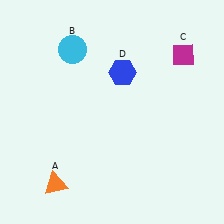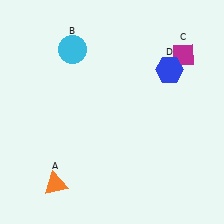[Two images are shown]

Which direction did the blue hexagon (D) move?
The blue hexagon (D) moved right.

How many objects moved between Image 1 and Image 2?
1 object moved between the two images.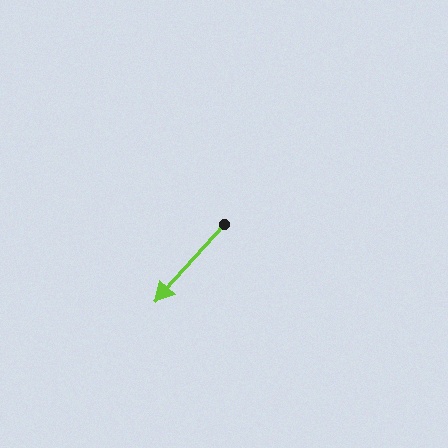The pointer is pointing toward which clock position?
Roughly 7 o'clock.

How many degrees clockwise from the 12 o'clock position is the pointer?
Approximately 222 degrees.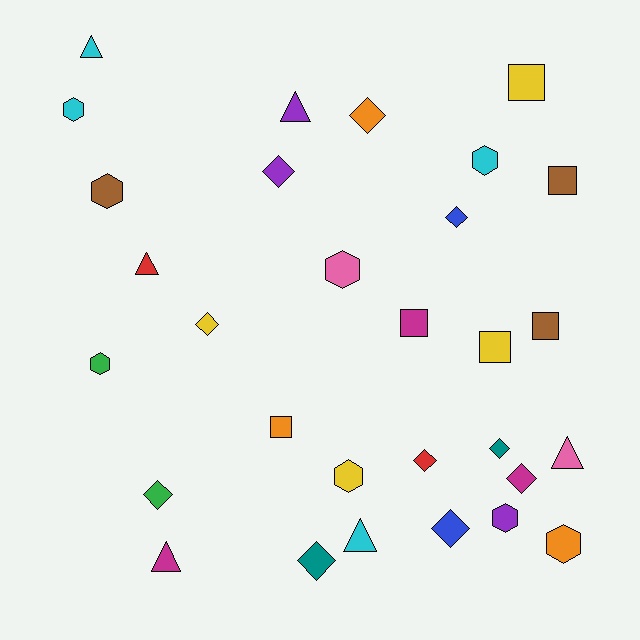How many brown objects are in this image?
There are 3 brown objects.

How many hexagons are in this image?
There are 8 hexagons.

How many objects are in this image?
There are 30 objects.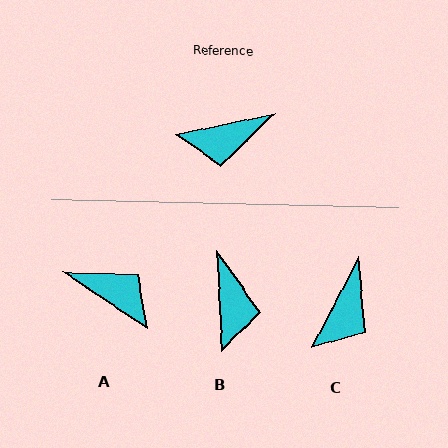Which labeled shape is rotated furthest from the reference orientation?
A, about 134 degrees away.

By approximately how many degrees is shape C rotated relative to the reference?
Approximately 51 degrees counter-clockwise.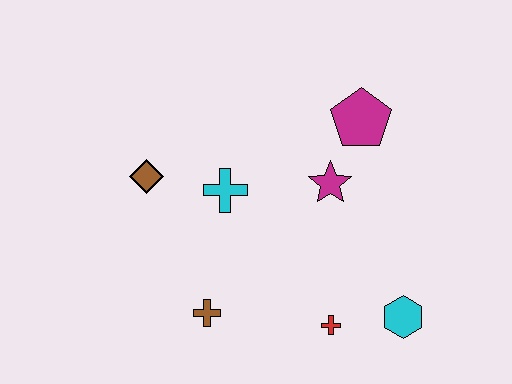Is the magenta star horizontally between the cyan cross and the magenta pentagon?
Yes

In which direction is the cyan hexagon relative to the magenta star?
The cyan hexagon is below the magenta star.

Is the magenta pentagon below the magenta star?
No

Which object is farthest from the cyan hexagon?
The brown diamond is farthest from the cyan hexagon.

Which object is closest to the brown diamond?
The cyan cross is closest to the brown diamond.